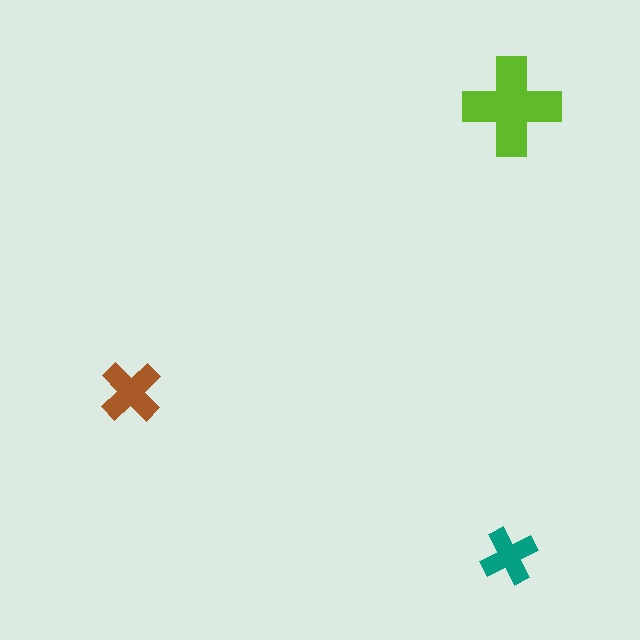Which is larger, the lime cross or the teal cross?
The lime one.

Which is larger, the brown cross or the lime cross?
The lime one.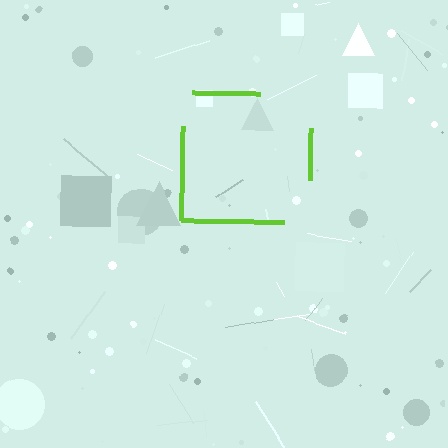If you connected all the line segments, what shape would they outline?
They would outline a square.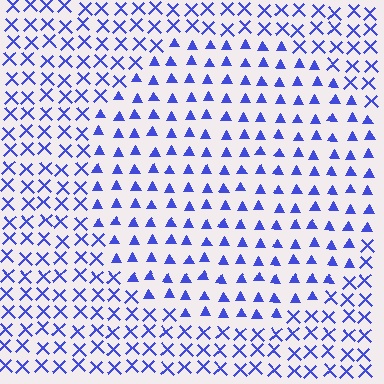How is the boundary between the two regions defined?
The boundary is defined by a change in element shape: triangles inside vs. X marks outside. All elements share the same color and spacing.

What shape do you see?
I see a circle.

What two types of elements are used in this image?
The image uses triangles inside the circle region and X marks outside it.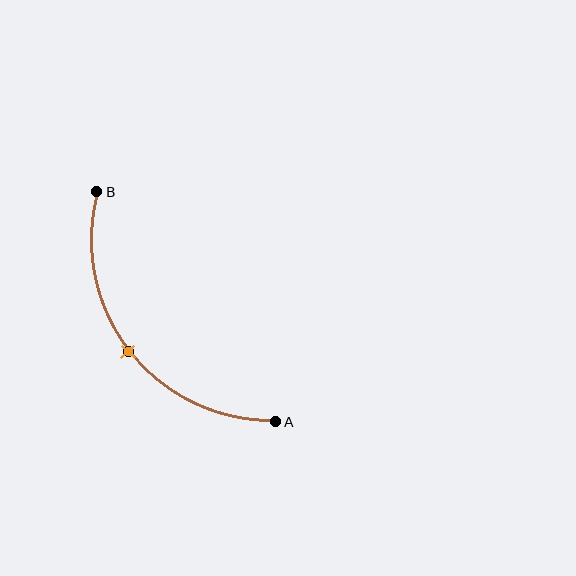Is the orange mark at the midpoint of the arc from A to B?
Yes. The orange mark lies on the arc at equal arc-length from both A and B — it is the arc midpoint.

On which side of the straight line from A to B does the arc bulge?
The arc bulges below and to the left of the straight line connecting A and B.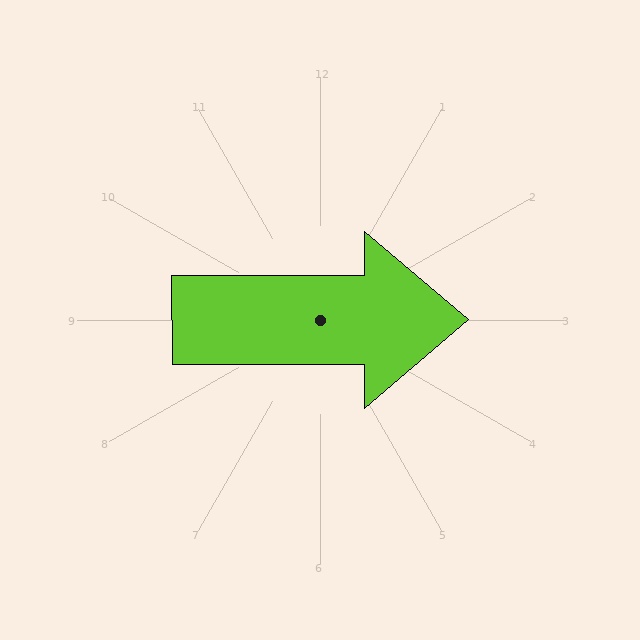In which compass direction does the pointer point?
East.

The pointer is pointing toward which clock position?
Roughly 3 o'clock.